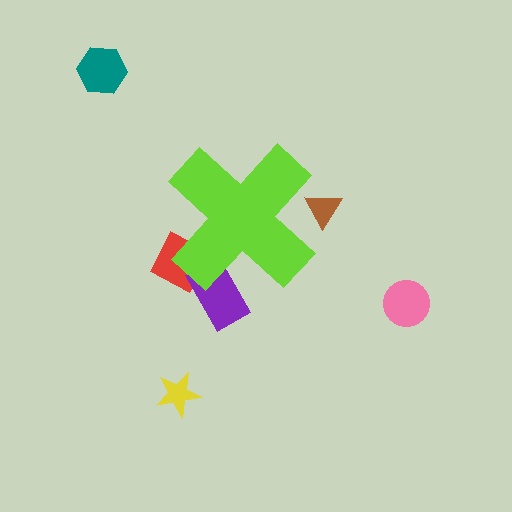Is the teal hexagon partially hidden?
No, the teal hexagon is fully visible.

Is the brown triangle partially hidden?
Yes, the brown triangle is partially hidden behind the lime cross.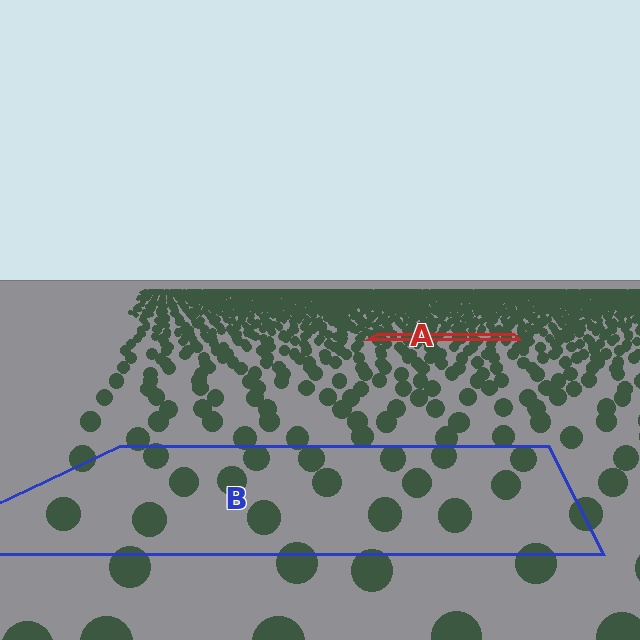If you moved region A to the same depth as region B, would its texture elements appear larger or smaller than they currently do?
They would appear larger. At a closer depth, the same texture elements are projected at a bigger on-screen size.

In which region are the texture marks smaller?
The texture marks are smaller in region A, because it is farther away.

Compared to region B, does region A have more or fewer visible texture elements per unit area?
Region A has more texture elements per unit area — they are packed more densely because it is farther away.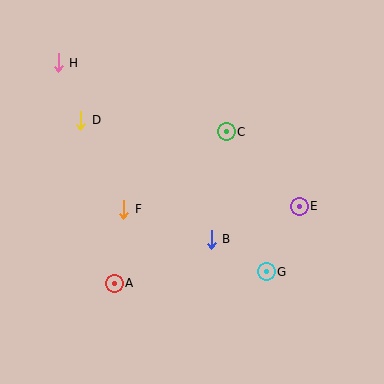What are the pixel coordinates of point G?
Point G is at (266, 272).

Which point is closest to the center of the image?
Point B at (211, 239) is closest to the center.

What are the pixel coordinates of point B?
Point B is at (211, 239).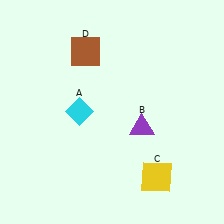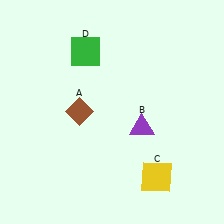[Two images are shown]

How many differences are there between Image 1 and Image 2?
There are 2 differences between the two images.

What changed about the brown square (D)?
In Image 1, D is brown. In Image 2, it changed to green.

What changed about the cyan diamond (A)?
In Image 1, A is cyan. In Image 2, it changed to brown.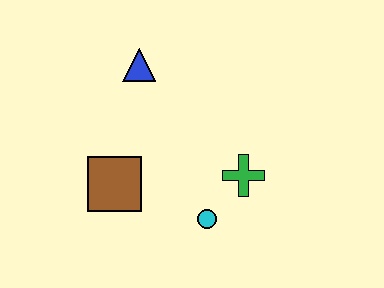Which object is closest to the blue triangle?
The brown square is closest to the blue triangle.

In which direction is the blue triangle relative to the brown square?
The blue triangle is above the brown square.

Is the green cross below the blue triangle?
Yes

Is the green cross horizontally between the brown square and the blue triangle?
No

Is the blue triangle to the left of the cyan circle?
Yes